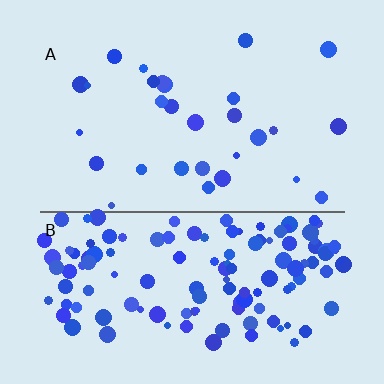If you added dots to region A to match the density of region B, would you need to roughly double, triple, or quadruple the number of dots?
Approximately quadruple.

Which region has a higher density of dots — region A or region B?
B (the bottom).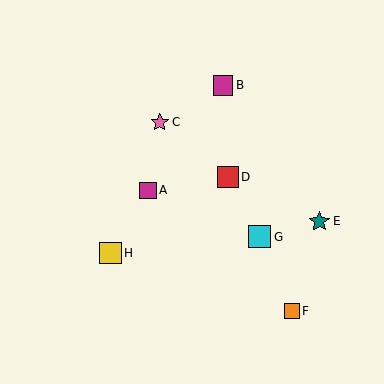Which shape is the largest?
The cyan square (labeled G) is the largest.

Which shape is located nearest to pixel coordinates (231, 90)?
The magenta square (labeled B) at (223, 85) is nearest to that location.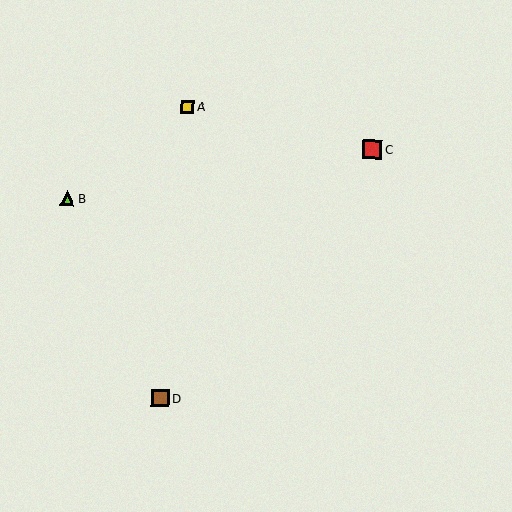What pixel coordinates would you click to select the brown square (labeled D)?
Click at (160, 398) to select the brown square D.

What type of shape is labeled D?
Shape D is a brown square.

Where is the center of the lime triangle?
The center of the lime triangle is at (67, 198).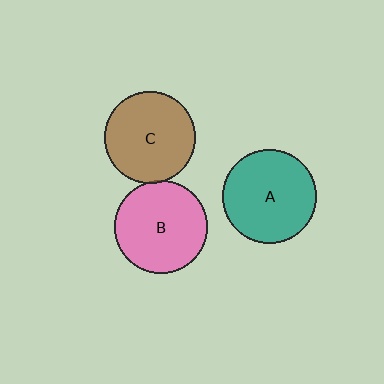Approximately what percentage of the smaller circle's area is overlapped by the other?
Approximately 5%.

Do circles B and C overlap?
Yes.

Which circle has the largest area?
Circle A (teal).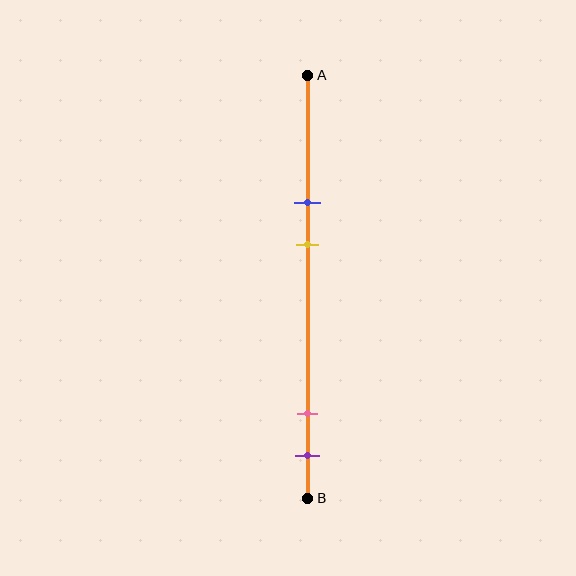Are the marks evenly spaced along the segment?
No, the marks are not evenly spaced.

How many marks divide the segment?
There are 4 marks dividing the segment.